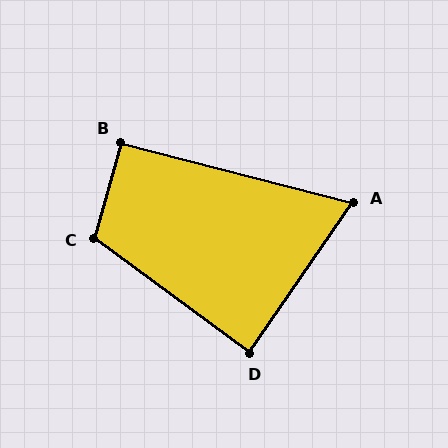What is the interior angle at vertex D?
Approximately 88 degrees (approximately right).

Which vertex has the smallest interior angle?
A, at approximately 70 degrees.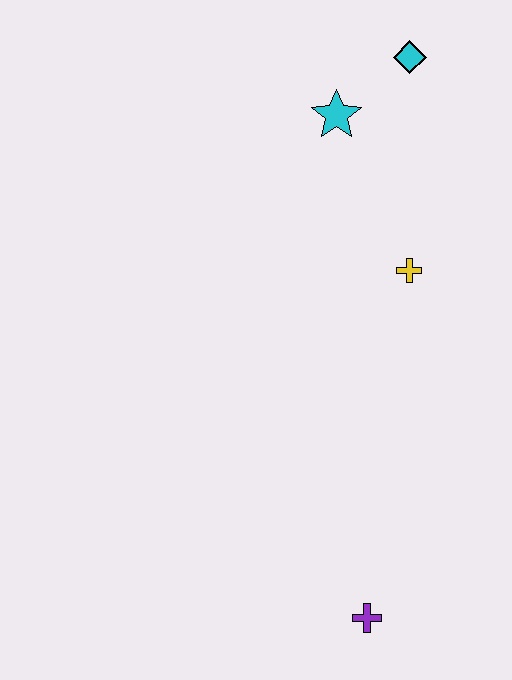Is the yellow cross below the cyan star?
Yes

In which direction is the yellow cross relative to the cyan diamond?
The yellow cross is below the cyan diamond.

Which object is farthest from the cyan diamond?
The purple cross is farthest from the cyan diamond.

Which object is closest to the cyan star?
The cyan diamond is closest to the cyan star.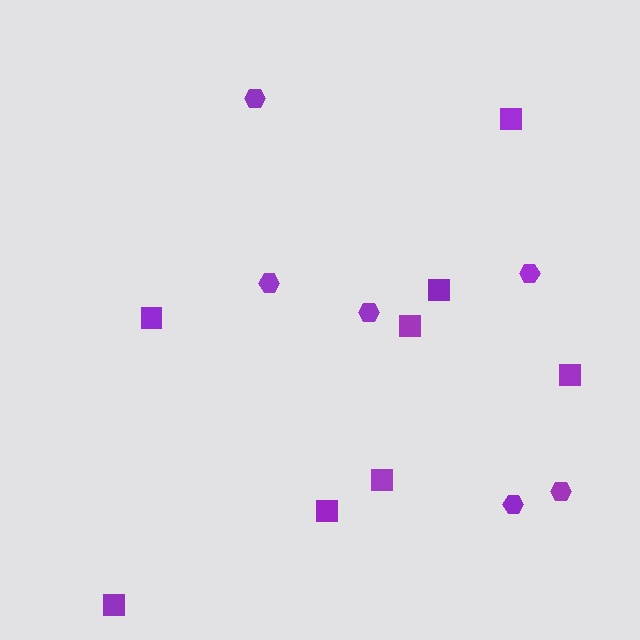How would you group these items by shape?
There are 2 groups: one group of squares (8) and one group of hexagons (6).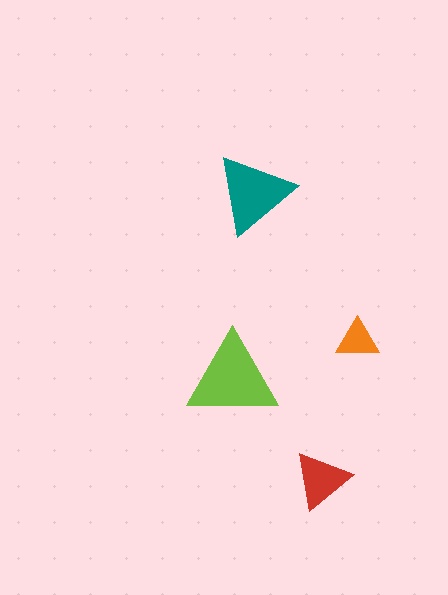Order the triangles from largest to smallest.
the lime one, the teal one, the red one, the orange one.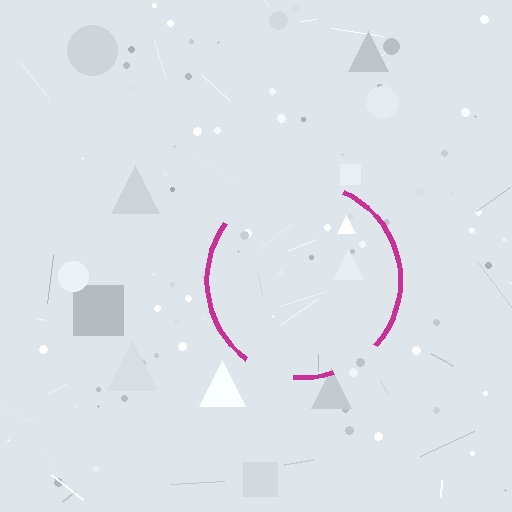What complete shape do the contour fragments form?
The contour fragments form a circle.